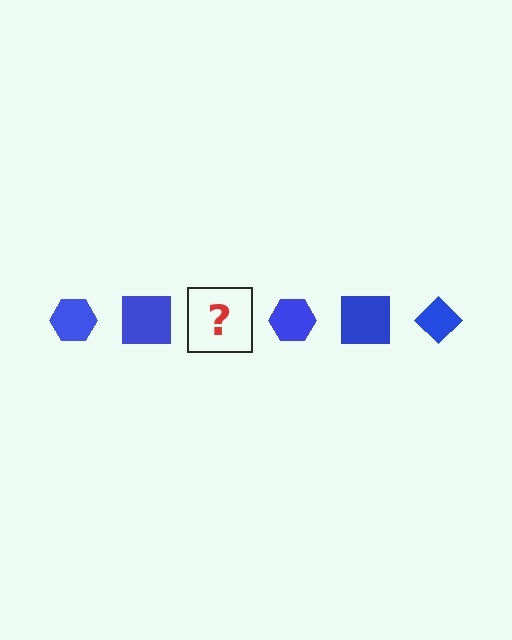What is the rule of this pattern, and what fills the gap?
The rule is that the pattern cycles through hexagon, square, diamond shapes in blue. The gap should be filled with a blue diamond.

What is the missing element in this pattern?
The missing element is a blue diamond.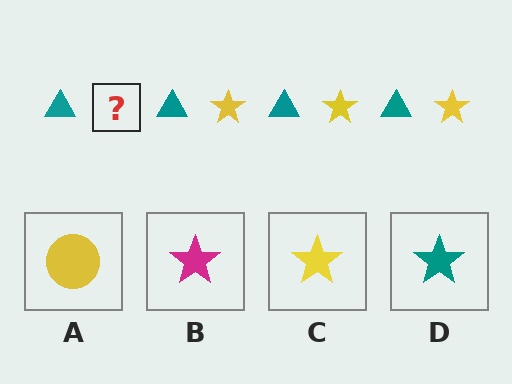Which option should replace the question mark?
Option C.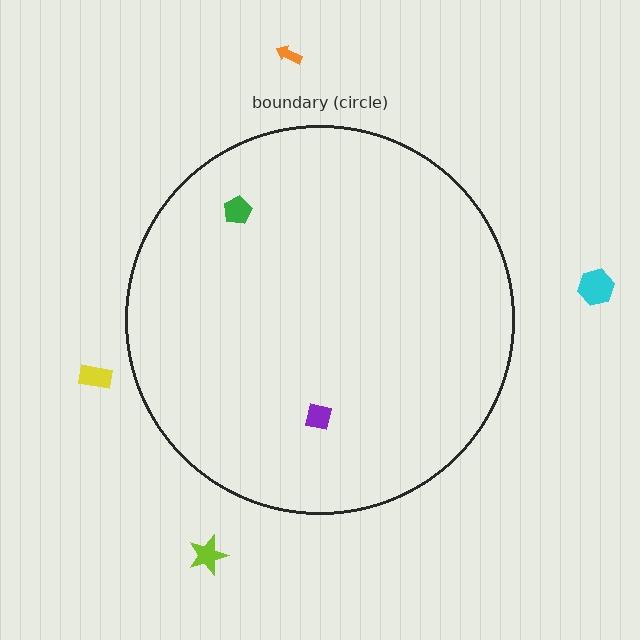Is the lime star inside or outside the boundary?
Outside.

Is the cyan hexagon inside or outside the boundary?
Outside.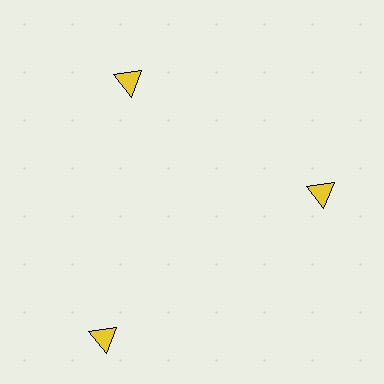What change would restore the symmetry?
The symmetry would be restored by moving it inward, back onto the ring so that all 3 triangles sit at equal angles and equal distance from the center.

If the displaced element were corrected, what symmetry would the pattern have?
It would have 3-fold rotational symmetry — the pattern would map onto itself every 120 degrees.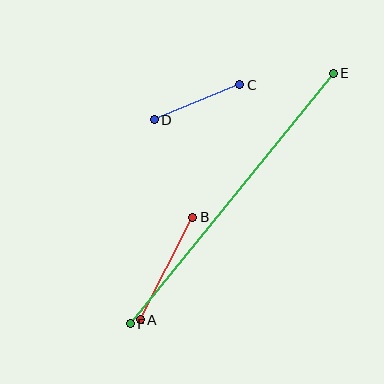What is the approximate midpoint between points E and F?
The midpoint is at approximately (232, 198) pixels.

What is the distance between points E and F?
The distance is approximately 322 pixels.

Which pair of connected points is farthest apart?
Points E and F are farthest apart.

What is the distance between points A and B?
The distance is approximately 115 pixels.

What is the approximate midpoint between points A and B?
The midpoint is at approximately (167, 268) pixels.